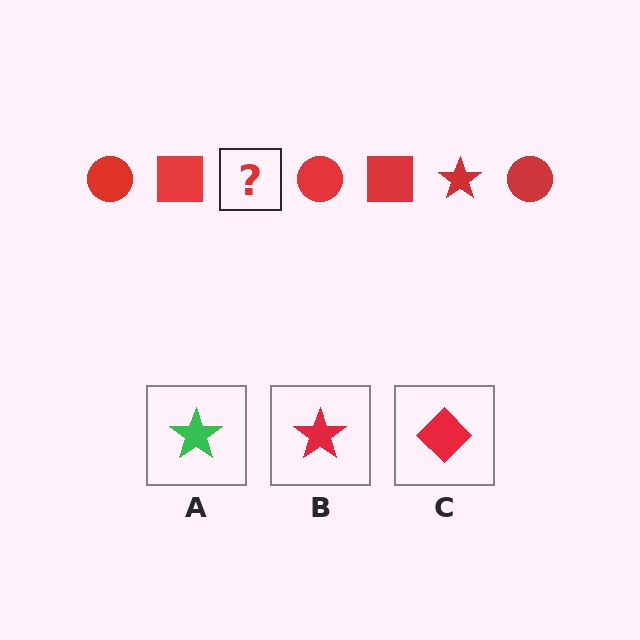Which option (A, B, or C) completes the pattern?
B.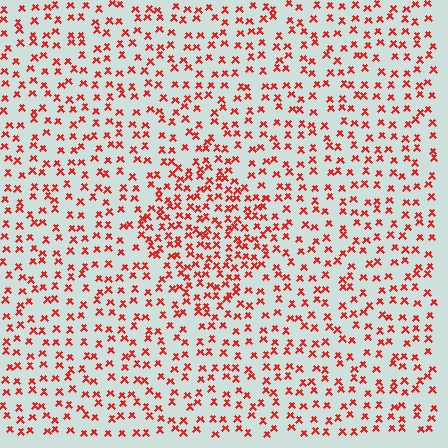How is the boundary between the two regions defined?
The boundary is defined by a change in element density (approximately 1.8x ratio). All elements are the same color, size, and shape.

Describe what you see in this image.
The image contains small red elements arranged at two different densities. A diamond-shaped region is visible where the elements are more densely packed than the surrounding area.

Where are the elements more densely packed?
The elements are more densely packed inside the diamond boundary.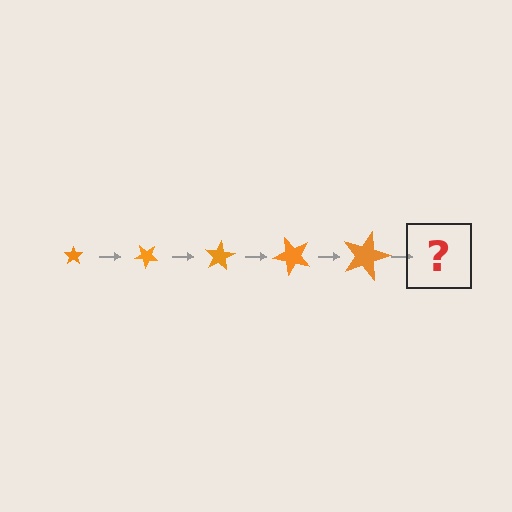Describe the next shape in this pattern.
It should be a star, larger than the previous one and rotated 200 degrees from the start.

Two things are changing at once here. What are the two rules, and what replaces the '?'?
The two rules are that the star grows larger each step and it rotates 40 degrees each step. The '?' should be a star, larger than the previous one and rotated 200 degrees from the start.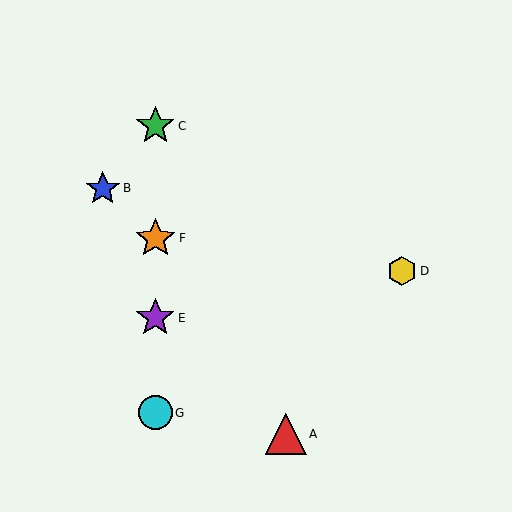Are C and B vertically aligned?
No, C is at x≈155 and B is at x≈103.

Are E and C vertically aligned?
Yes, both are at x≈155.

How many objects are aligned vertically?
4 objects (C, E, F, G) are aligned vertically.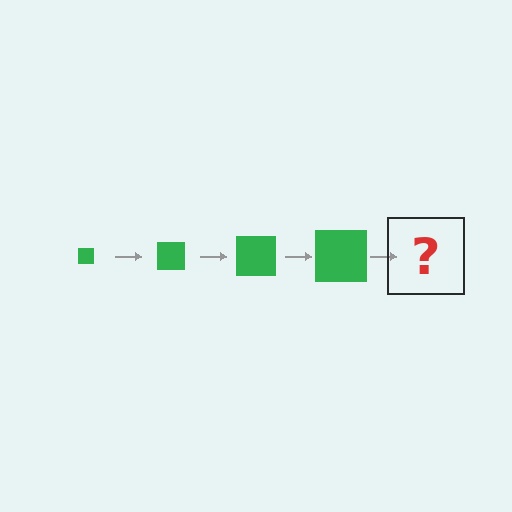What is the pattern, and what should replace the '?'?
The pattern is that the square gets progressively larger each step. The '?' should be a green square, larger than the previous one.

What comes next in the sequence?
The next element should be a green square, larger than the previous one.